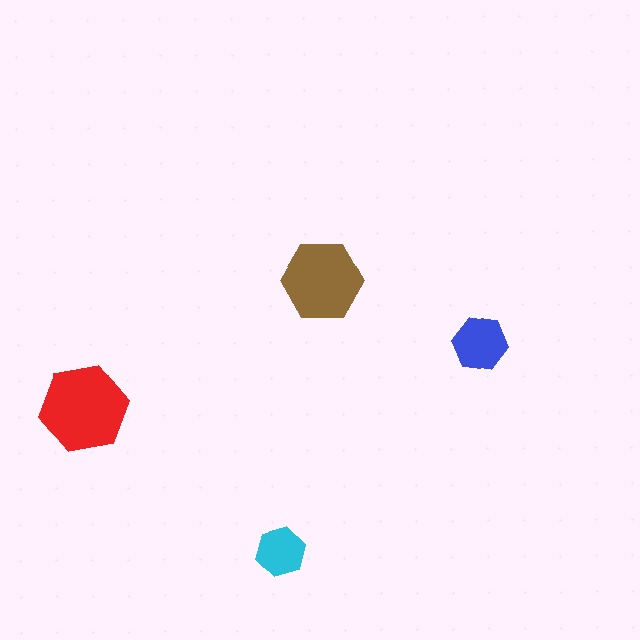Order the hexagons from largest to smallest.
the red one, the brown one, the blue one, the cyan one.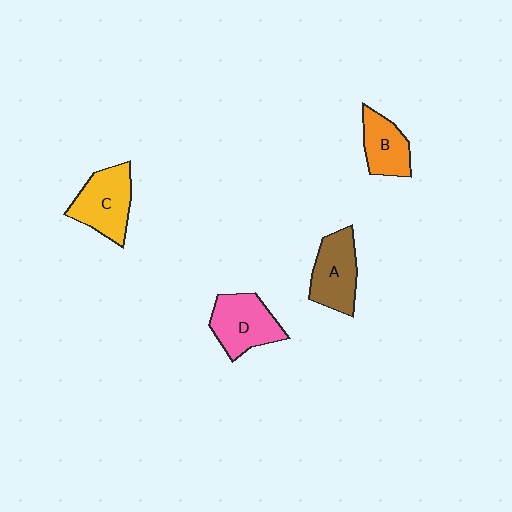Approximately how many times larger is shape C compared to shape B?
Approximately 1.3 times.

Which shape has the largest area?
Shape C (yellow).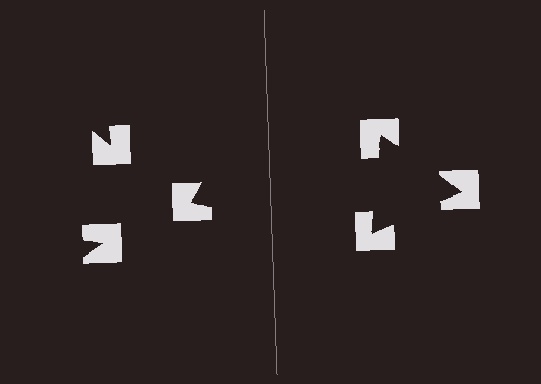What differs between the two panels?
The notched squares are positioned identically on both sides; only the wedge orientations differ. On the right they align to a triangle; on the left they are misaligned.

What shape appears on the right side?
An illusory triangle.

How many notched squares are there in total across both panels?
6 — 3 on each side.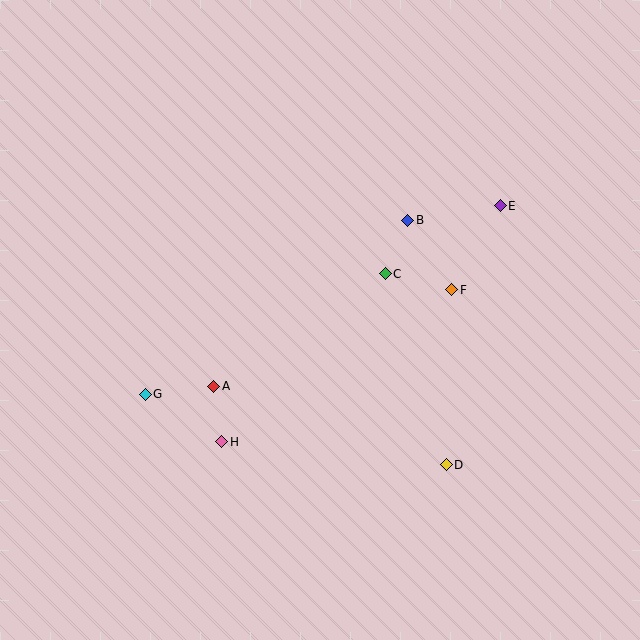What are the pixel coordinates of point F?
Point F is at (452, 290).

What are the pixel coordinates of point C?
Point C is at (385, 274).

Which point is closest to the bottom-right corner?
Point D is closest to the bottom-right corner.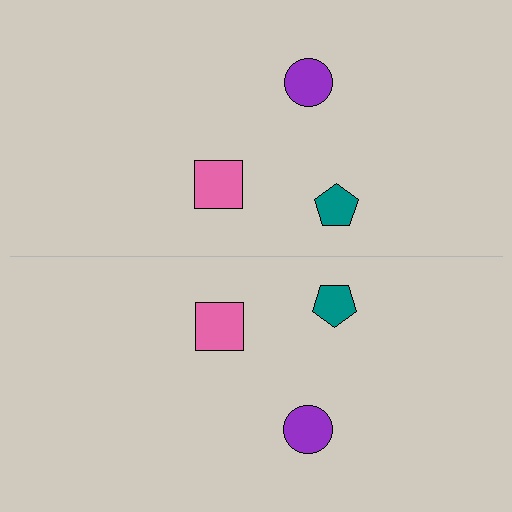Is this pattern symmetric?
Yes, this pattern has bilateral (reflection) symmetry.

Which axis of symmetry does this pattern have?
The pattern has a horizontal axis of symmetry running through the center of the image.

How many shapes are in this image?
There are 6 shapes in this image.